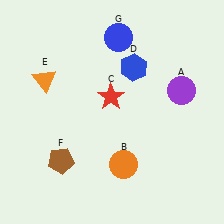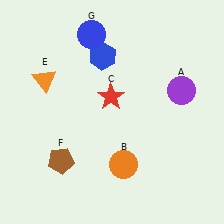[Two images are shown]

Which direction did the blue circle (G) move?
The blue circle (G) moved left.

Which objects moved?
The objects that moved are: the blue hexagon (D), the blue circle (G).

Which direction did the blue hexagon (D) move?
The blue hexagon (D) moved left.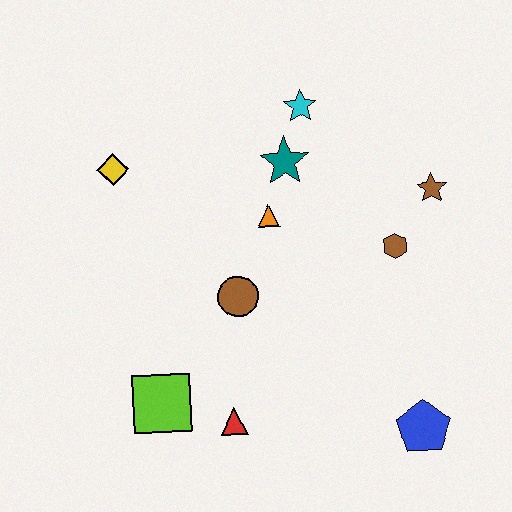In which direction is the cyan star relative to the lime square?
The cyan star is above the lime square.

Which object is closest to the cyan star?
The teal star is closest to the cyan star.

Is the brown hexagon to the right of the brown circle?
Yes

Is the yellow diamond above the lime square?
Yes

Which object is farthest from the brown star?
The lime square is farthest from the brown star.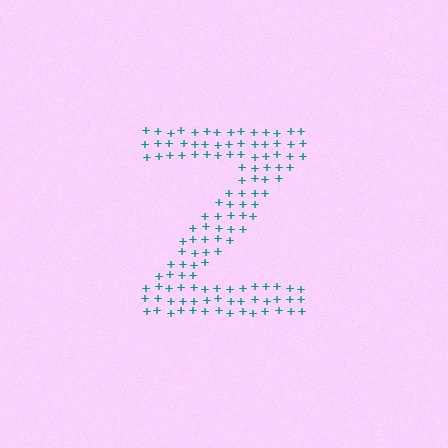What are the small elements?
The small elements are plus signs.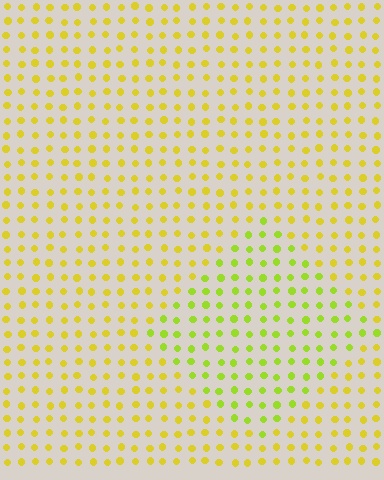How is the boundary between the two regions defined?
The boundary is defined purely by a slight shift in hue (about 28 degrees). Spacing, size, and orientation are identical on both sides.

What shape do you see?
I see a diamond.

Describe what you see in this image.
The image is filled with small yellow elements in a uniform arrangement. A diamond-shaped region is visible where the elements are tinted to a slightly different hue, forming a subtle color boundary.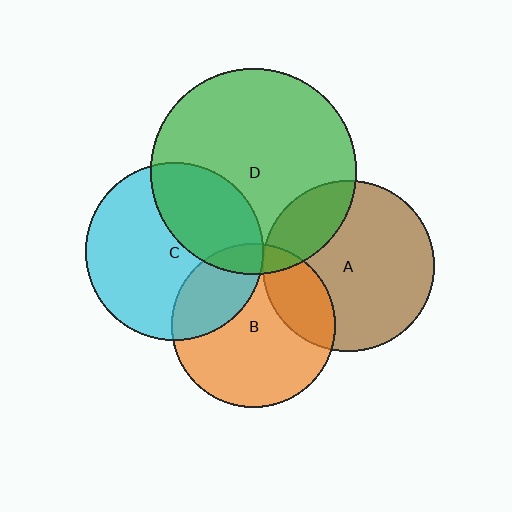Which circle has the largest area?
Circle D (green).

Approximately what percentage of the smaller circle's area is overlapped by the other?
Approximately 25%.